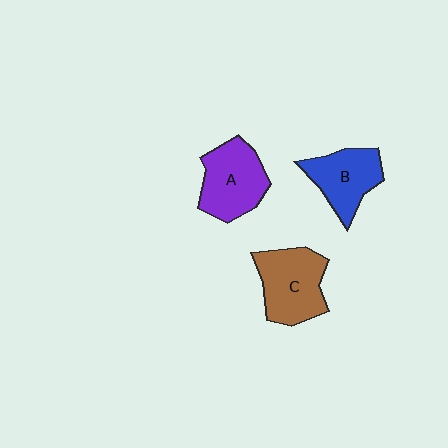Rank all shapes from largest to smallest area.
From largest to smallest: C (brown), A (purple), B (blue).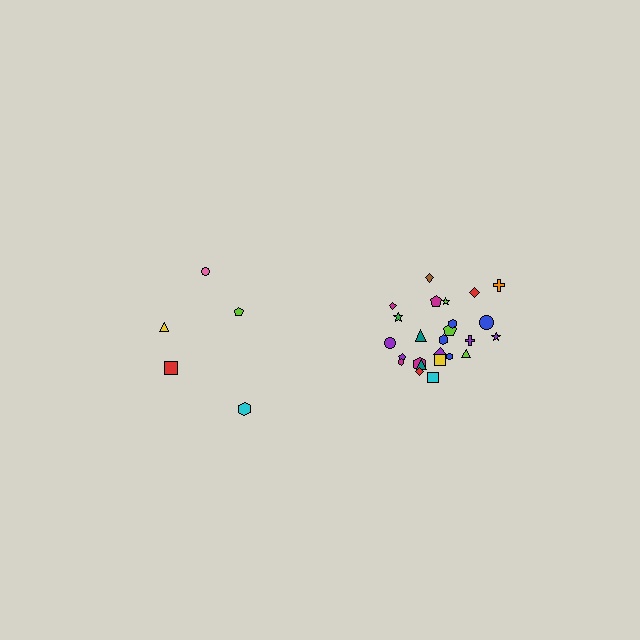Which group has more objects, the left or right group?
The right group.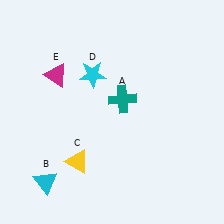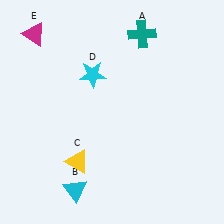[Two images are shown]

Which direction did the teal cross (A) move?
The teal cross (A) moved up.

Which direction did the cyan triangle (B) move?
The cyan triangle (B) moved right.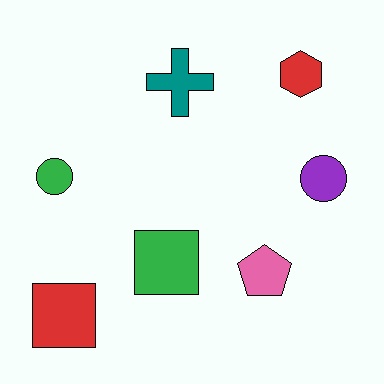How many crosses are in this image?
There is 1 cross.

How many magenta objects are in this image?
There are no magenta objects.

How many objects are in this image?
There are 7 objects.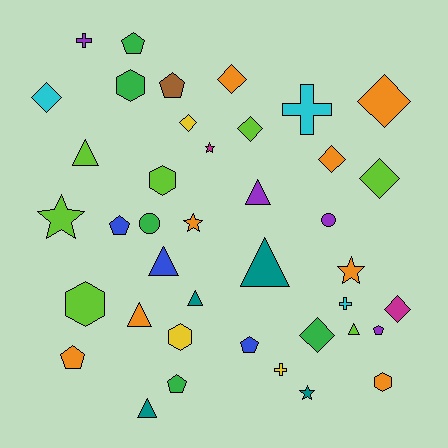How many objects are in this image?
There are 40 objects.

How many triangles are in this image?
There are 8 triangles.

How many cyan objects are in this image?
There are 3 cyan objects.